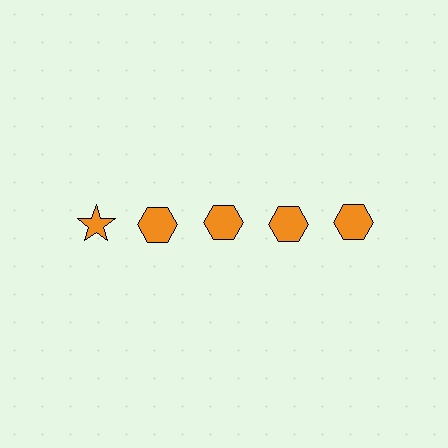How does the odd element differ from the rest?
It has a different shape: star instead of hexagon.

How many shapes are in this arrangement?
There are 5 shapes arranged in a grid pattern.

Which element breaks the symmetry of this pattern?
The orange star in the top row, leftmost column breaks the symmetry. All other shapes are orange hexagons.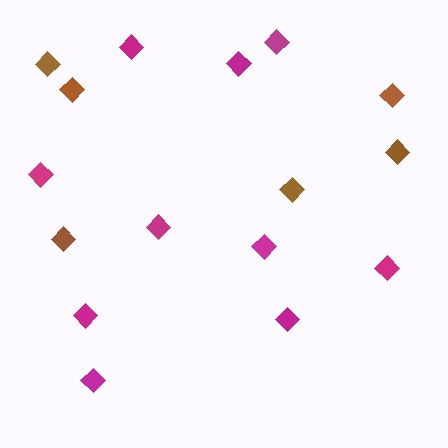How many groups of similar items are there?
There are 2 groups: one group of brown diamonds (6) and one group of magenta diamonds (10).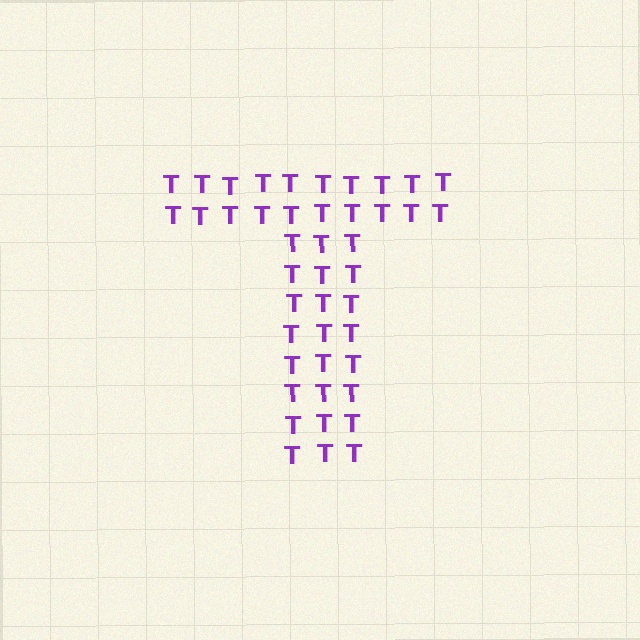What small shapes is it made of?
It is made of small letter T's.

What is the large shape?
The large shape is the letter T.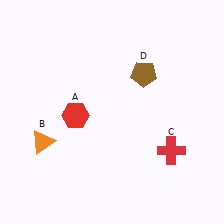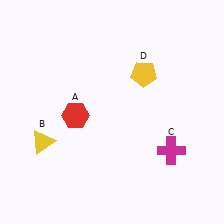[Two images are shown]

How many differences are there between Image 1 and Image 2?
There are 3 differences between the two images.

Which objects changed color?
B changed from orange to yellow. C changed from red to magenta. D changed from brown to yellow.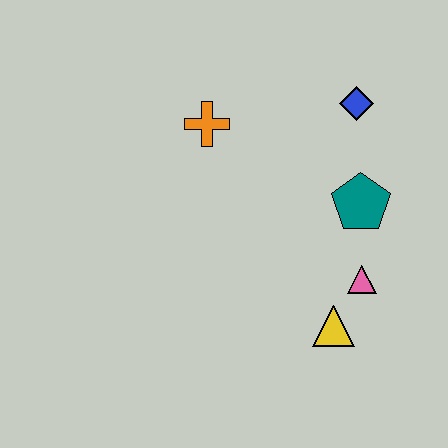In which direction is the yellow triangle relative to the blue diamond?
The yellow triangle is below the blue diamond.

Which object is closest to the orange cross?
The blue diamond is closest to the orange cross.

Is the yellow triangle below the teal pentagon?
Yes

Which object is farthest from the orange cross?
The yellow triangle is farthest from the orange cross.